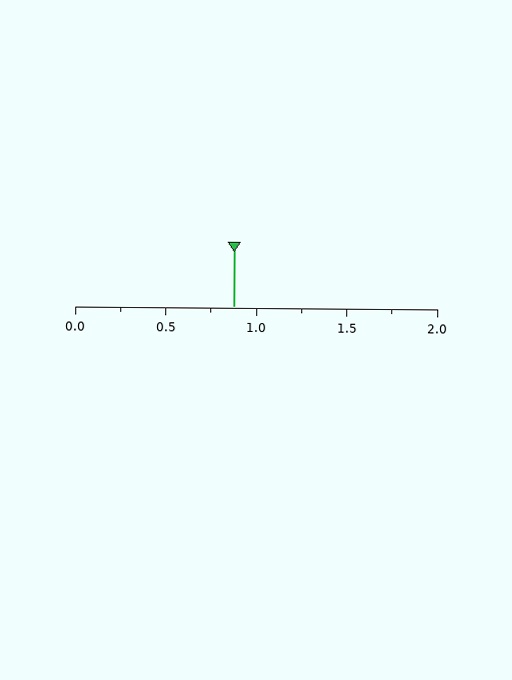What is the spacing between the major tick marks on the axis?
The major ticks are spaced 0.5 apart.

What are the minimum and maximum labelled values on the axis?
The axis runs from 0.0 to 2.0.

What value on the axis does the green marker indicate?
The marker indicates approximately 0.88.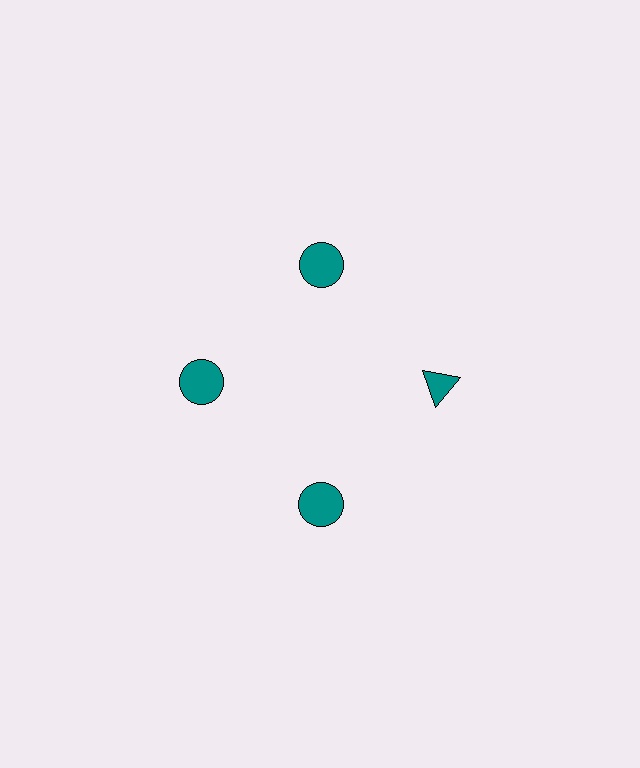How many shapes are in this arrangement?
There are 4 shapes arranged in a ring pattern.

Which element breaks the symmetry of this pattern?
The teal triangle at roughly the 3 o'clock position breaks the symmetry. All other shapes are teal circles.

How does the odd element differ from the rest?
It has a different shape: triangle instead of circle.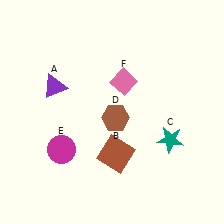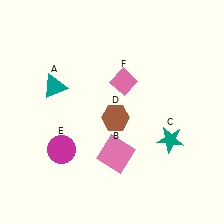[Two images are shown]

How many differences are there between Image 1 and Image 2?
There are 2 differences between the two images.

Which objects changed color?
A changed from purple to teal. B changed from brown to pink.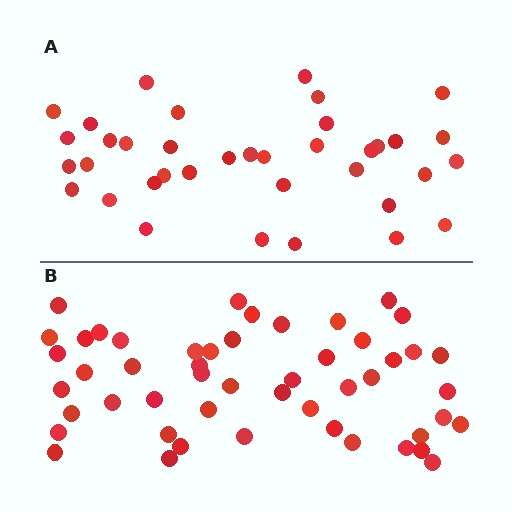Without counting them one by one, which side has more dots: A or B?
Region B (the bottom region) has more dots.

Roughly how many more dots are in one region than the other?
Region B has approximately 15 more dots than region A.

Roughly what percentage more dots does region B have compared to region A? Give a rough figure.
About 35% more.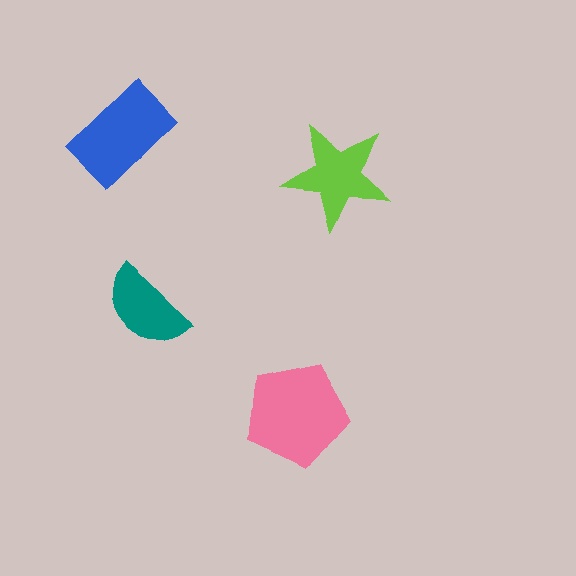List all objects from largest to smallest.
The pink pentagon, the blue rectangle, the lime star, the teal semicircle.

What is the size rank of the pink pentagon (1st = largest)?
1st.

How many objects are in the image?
There are 4 objects in the image.